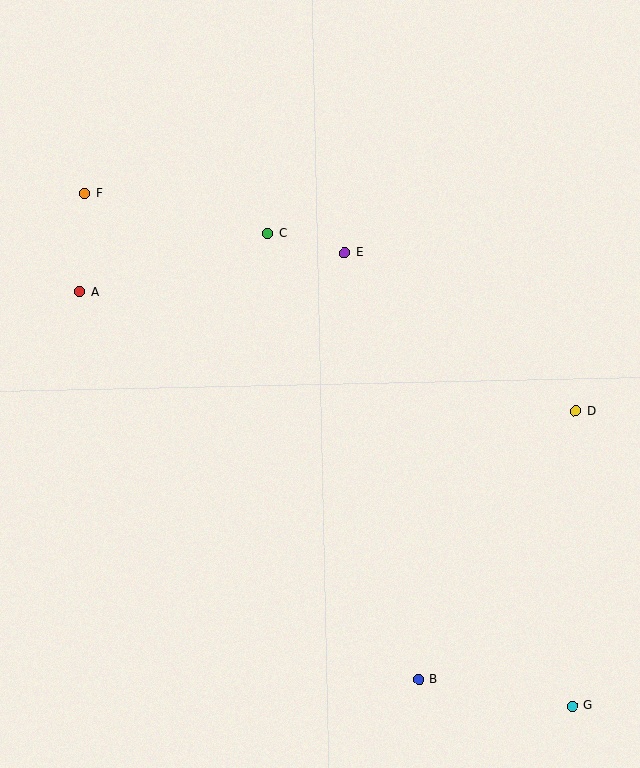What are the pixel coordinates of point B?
Point B is at (419, 679).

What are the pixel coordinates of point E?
Point E is at (345, 253).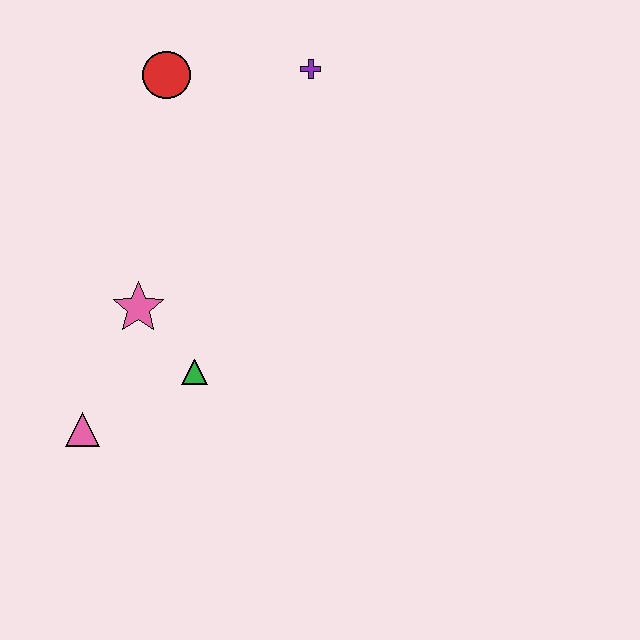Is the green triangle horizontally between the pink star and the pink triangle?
No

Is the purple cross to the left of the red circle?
No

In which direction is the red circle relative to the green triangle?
The red circle is above the green triangle.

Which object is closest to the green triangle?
The pink star is closest to the green triangle.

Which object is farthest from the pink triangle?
The purple cross is farthest from the pink triangle.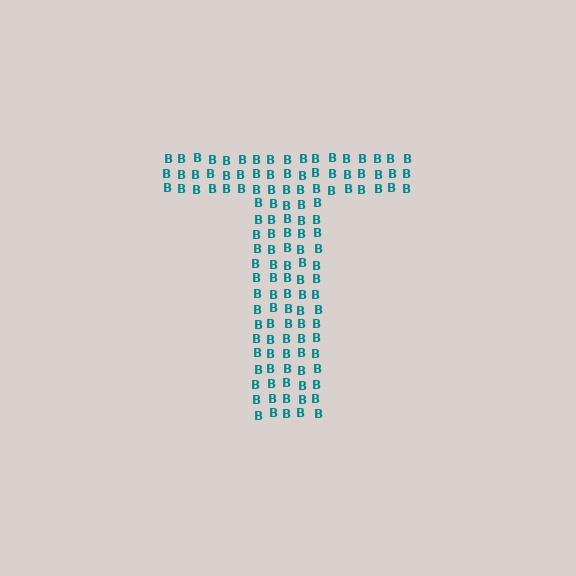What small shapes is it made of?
It is made of small letter B's.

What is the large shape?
The large shape is the letter T.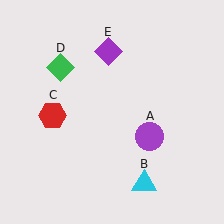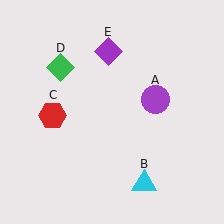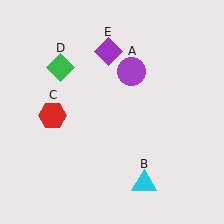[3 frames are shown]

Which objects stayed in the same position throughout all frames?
Cyan triangle (object B) and red hexagon (object C) and green diamond (object D) and purple diamond (object E) remained stationary.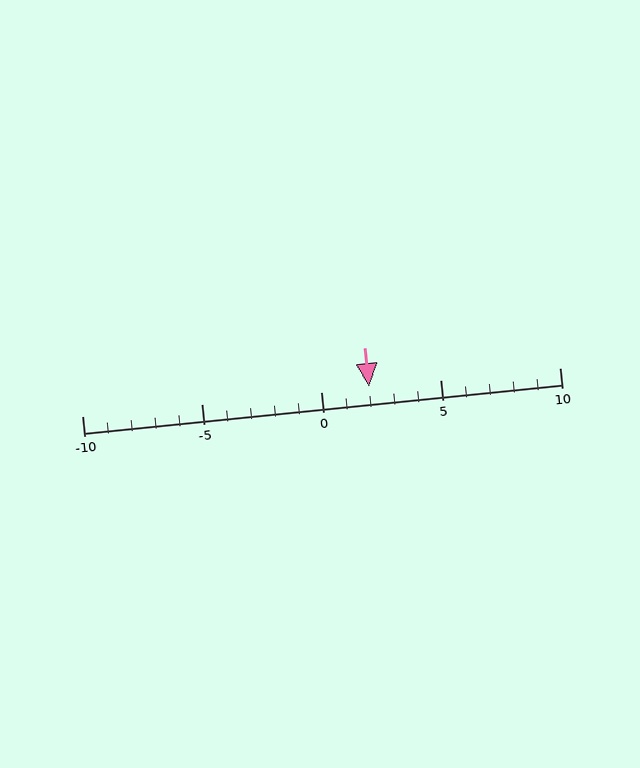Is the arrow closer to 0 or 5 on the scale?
The arrow is closer to 0.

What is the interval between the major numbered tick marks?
The major tick marks are spaced 5 units apart.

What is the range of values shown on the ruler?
The ruler shows values from -10 to 10.